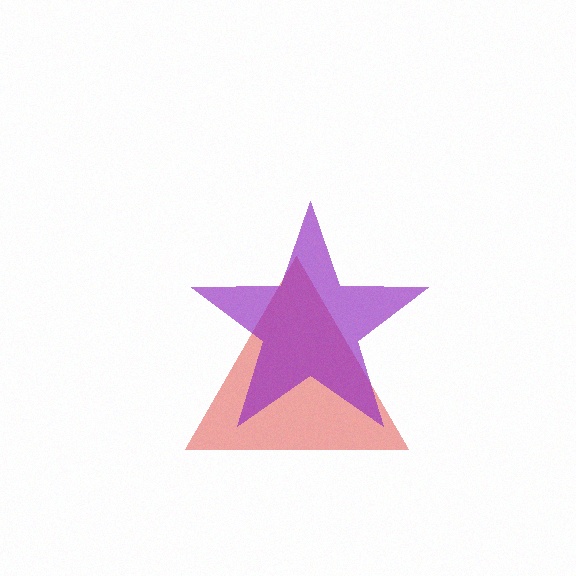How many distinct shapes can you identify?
There are 2 distinct shapes: a red triangle, a purple star.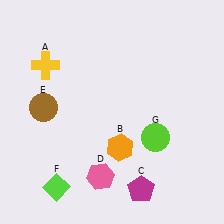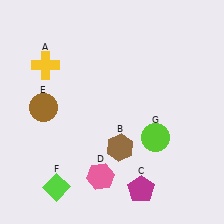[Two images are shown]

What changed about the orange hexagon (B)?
In Image 1, B is orange. In Image 2, it changed to brown.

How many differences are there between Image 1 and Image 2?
There is 1 difference between the two images.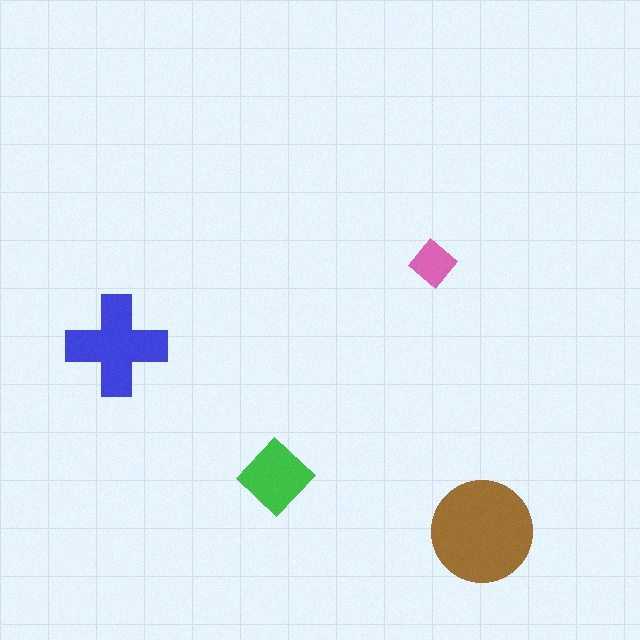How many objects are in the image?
There are 4 objects in the image.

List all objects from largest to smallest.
The brown circle, the blue cross, the green diamond, the pink diamond.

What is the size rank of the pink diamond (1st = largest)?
4th.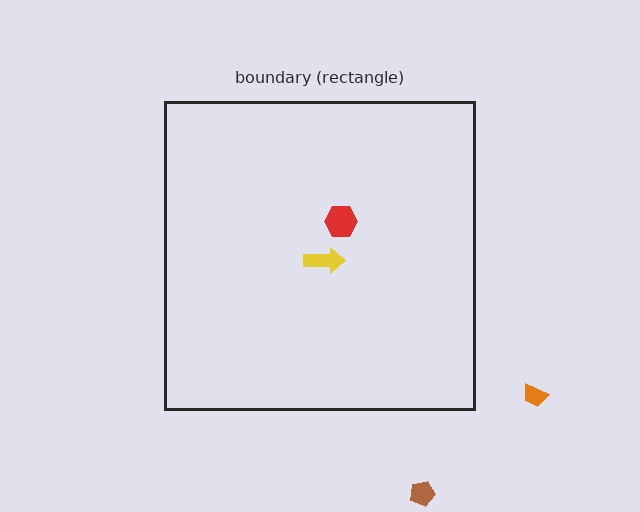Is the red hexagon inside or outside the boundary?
Inside.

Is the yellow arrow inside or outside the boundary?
Inside.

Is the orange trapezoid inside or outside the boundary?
Outside.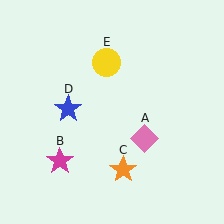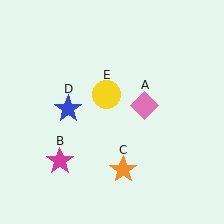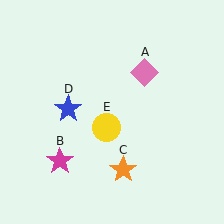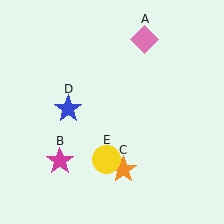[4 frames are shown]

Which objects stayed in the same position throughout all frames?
Magenta star (object B) and orange star (object C) and blue star (object D) remained stationary.